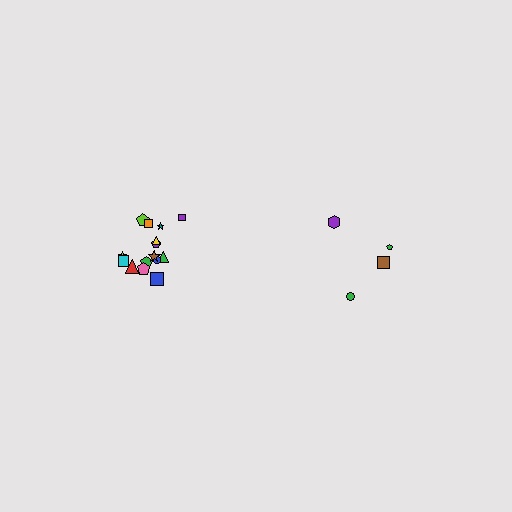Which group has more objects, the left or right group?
The left group.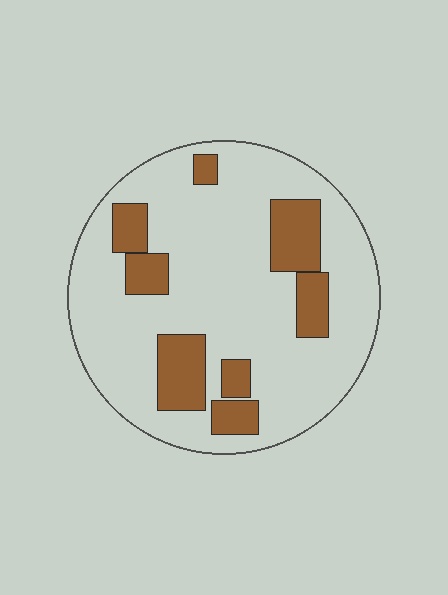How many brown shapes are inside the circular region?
8.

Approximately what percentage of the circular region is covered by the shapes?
Approximately 20%.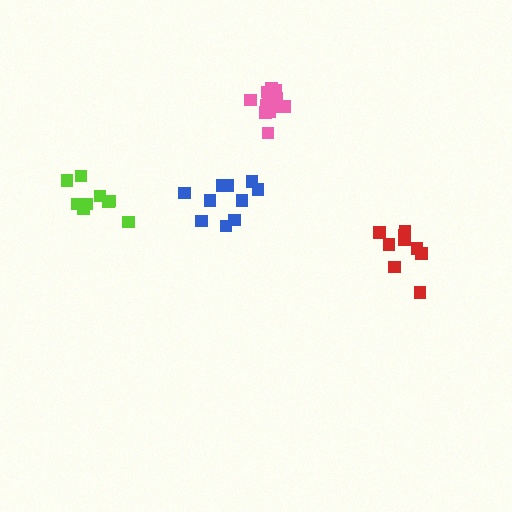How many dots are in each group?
Group 1: 9 dots, Group 2: 10 dots, Group 3: 13 dots, Group 4: 9 dots (41 total).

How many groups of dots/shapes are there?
There are 4 groups.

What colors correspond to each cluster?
The clusters are colored: red, blue, pink, lime.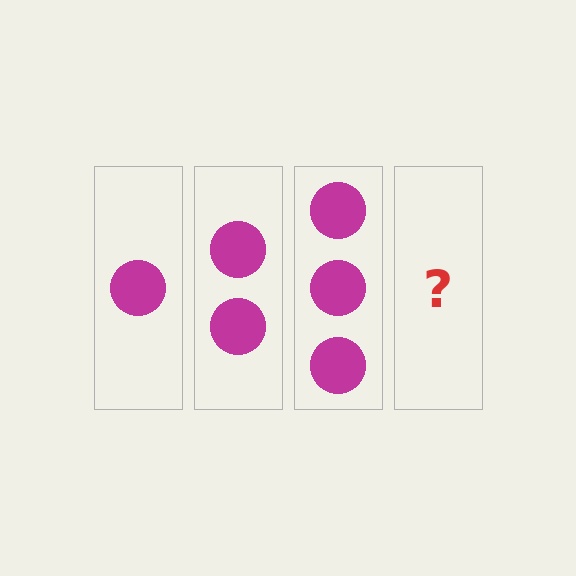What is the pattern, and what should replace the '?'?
The pattern is that each step adds one more circle. The '?' should be 4 circles.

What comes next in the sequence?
The next element should be 4 circles.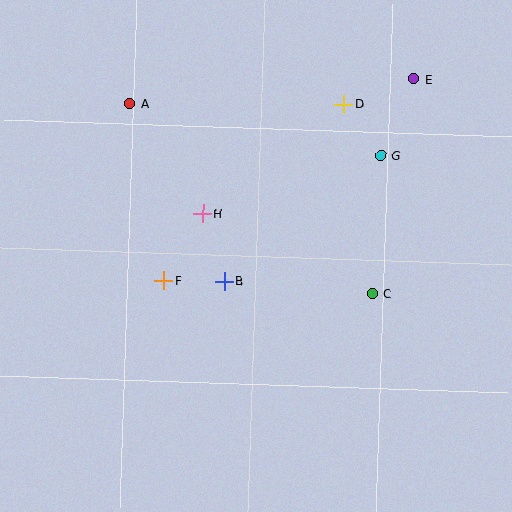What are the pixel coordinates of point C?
Point C is at (372, 294).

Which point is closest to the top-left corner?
Point A is closest to the top-left corner.